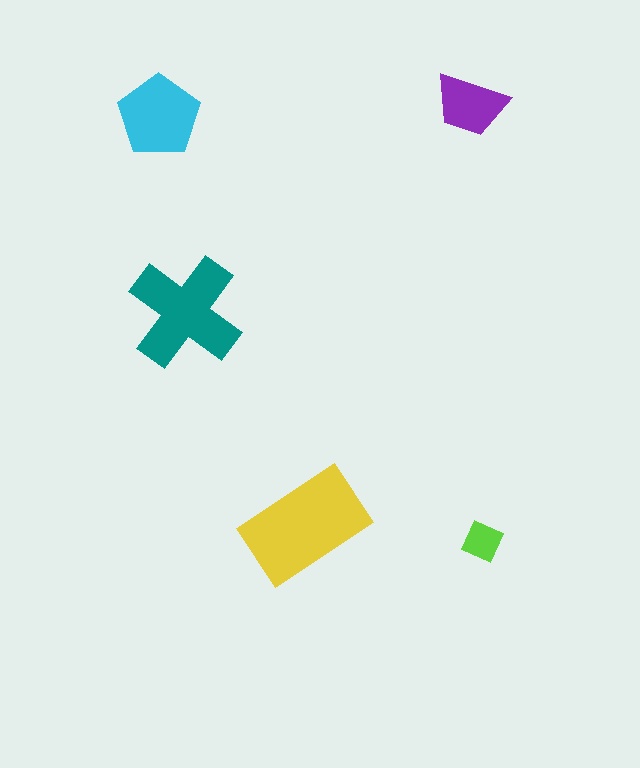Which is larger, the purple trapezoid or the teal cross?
The teal cross.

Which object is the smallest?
The lime diamond.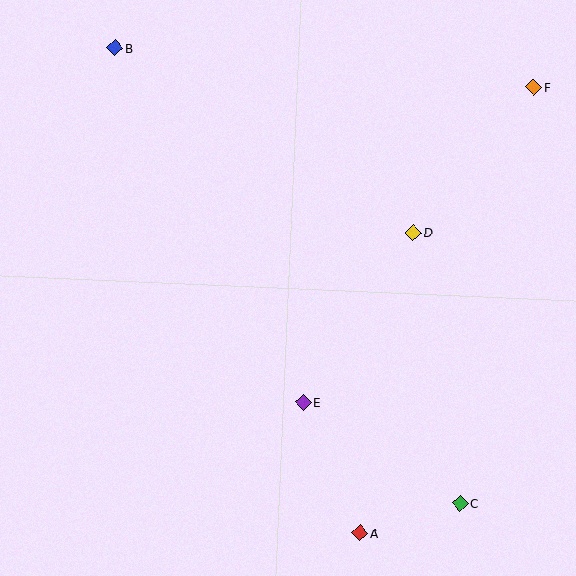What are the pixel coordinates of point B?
Point B is at (115, 48).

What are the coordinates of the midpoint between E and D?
The midpoint between E and D is at (358, 317).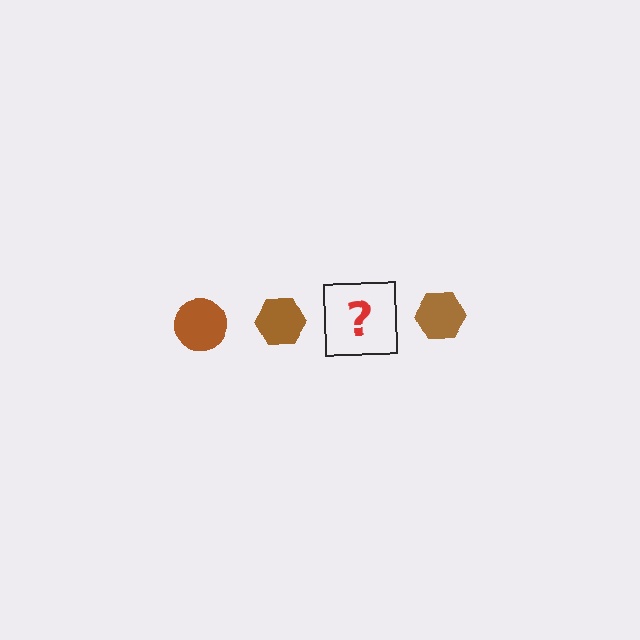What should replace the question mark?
The question mark should be replaced with a brown circle.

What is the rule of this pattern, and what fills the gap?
The rule is that the pattern cycles through circle, hexagon shapes in brown. The gap should be filled with a brown circle.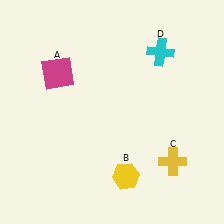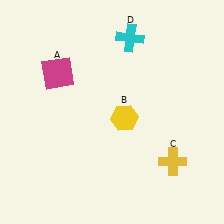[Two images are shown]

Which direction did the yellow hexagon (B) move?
The yellow hexagon (B) moved up.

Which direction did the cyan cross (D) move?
The cyan cross (D) moved left.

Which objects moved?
The objects that moved are: the yellow hexagon (B), the cyan cross (D).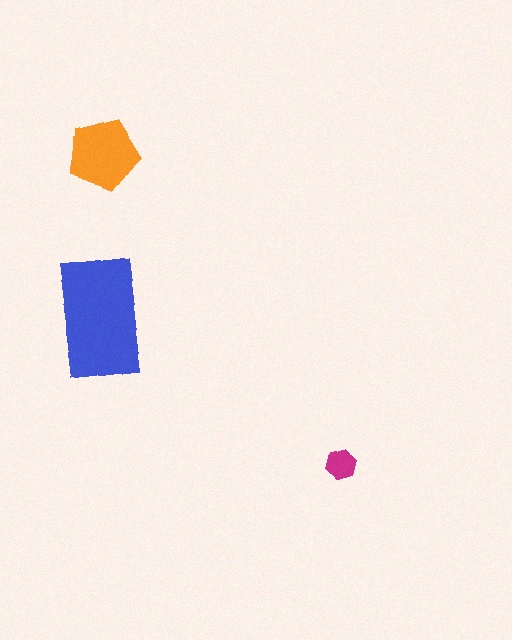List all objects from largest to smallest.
The blue rectangle, the orange pentagon, the magenta hexagon.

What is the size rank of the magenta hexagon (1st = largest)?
3rd.